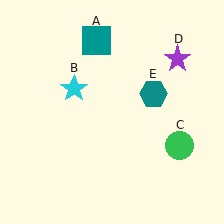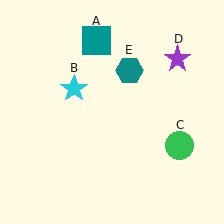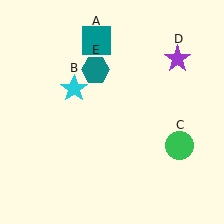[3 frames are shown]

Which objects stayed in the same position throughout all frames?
Teal square (object A) and cyan star (object B) and green circle (object C) and purple star (object D) remained stationary.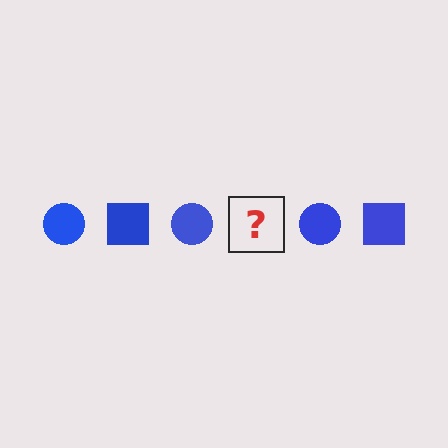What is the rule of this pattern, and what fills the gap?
The rule is that the pattern cycles through circle, square shapes in blue. The gap should be filled with a blue square.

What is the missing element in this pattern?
The missing element is a blue square.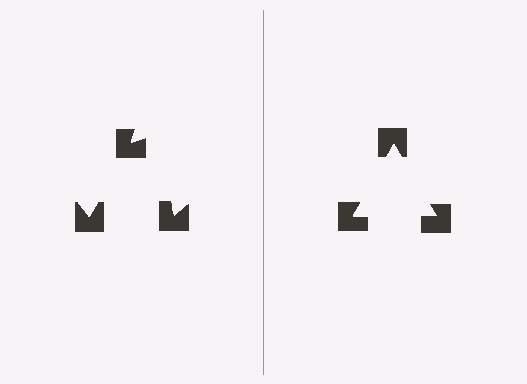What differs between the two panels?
The notched squares are positioned identically on both sides; only the wedge orientations differ. On the right they align to a triangle; on the left they are misaligned.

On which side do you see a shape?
An illusory triangle appears on the right side. On the left side the wedge cuts are rotated, so no coherent shape forms.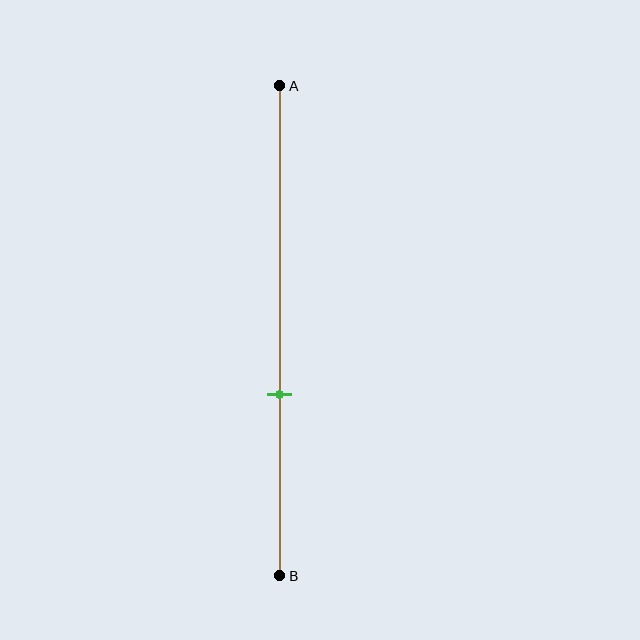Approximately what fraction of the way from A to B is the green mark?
The green mark is approximately 65% of the way from A to B.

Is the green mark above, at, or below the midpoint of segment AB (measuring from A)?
The green mark is below the midpoint of segment AB.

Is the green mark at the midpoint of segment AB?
No, the mark is at about 65% from A, not at the 50% midpoint.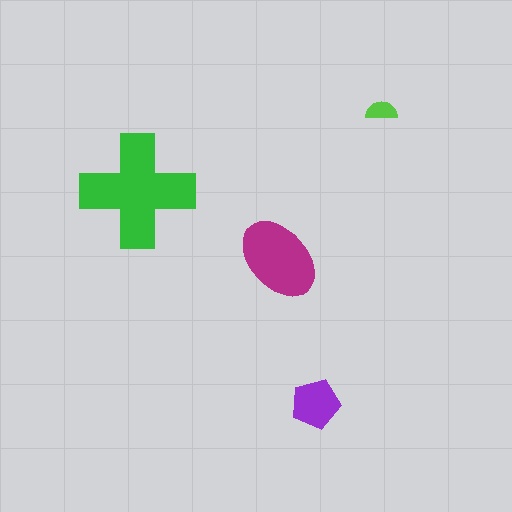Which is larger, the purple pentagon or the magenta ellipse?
The magenta ellipse.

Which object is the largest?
The green cross.